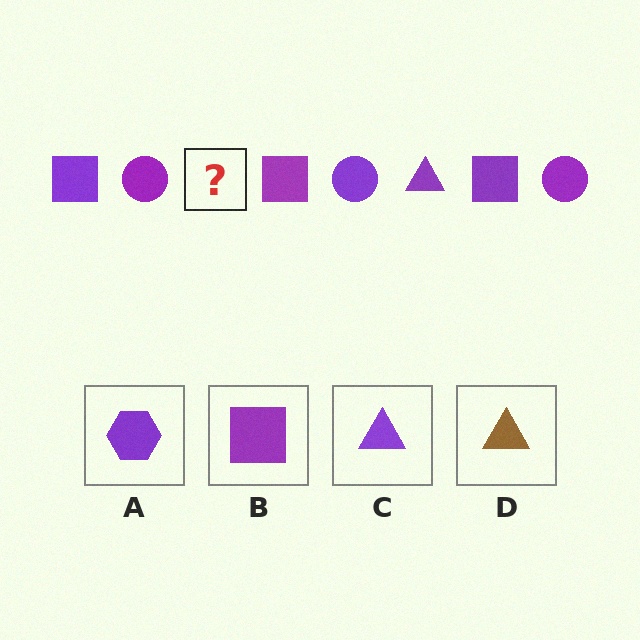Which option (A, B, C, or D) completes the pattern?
C.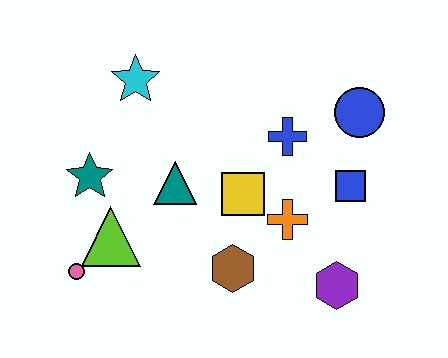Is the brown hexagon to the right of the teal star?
Yes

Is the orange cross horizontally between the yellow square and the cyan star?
No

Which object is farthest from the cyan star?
The purple hexagon is farthest from the cyan star.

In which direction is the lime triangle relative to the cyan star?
The lime triangle is below the cyan star.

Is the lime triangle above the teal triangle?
No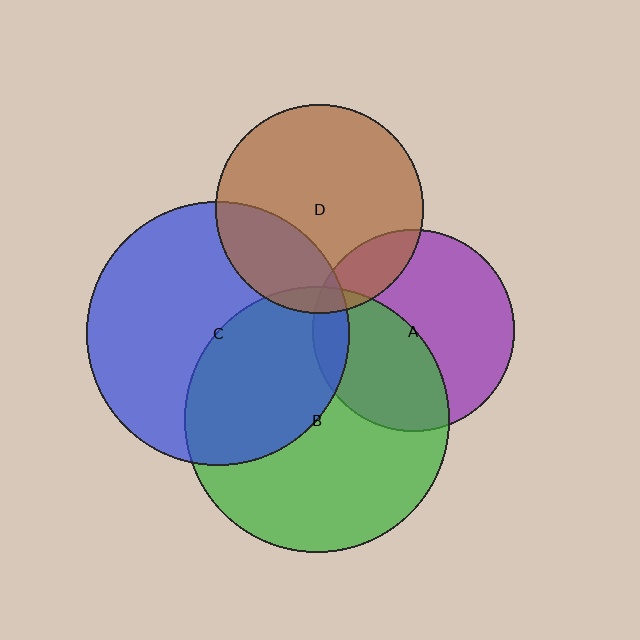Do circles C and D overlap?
Yes.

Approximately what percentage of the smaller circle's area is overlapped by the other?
Approximately 25%.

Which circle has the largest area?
Circle B (green).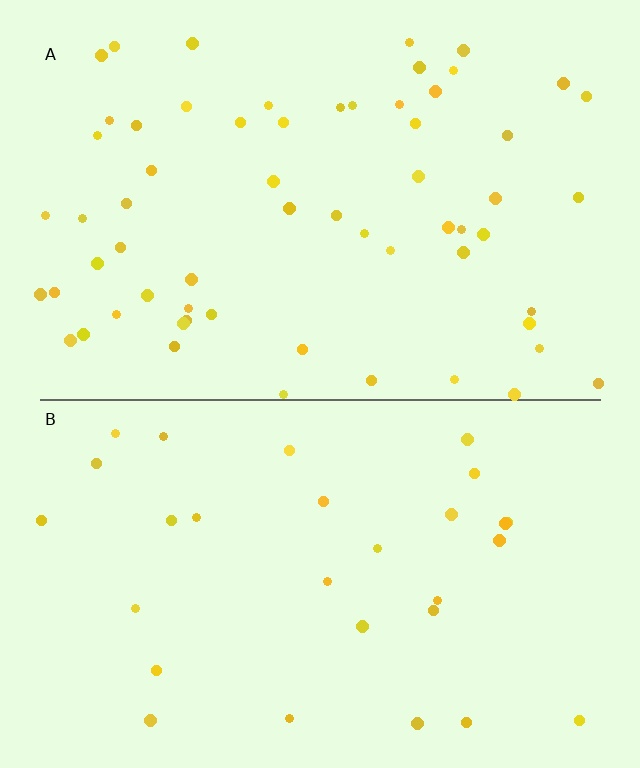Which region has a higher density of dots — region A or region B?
A (the top).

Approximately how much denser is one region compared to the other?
Approximately 2.1× — region A over region B.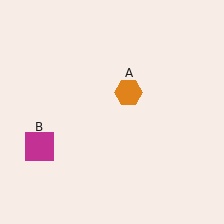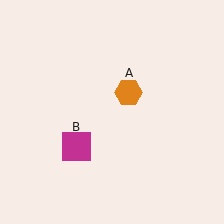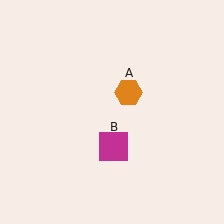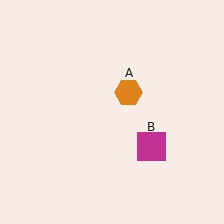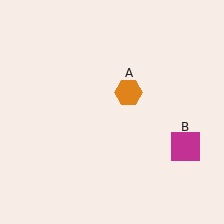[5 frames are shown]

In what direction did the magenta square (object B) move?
The magenta square (object B) moved right.